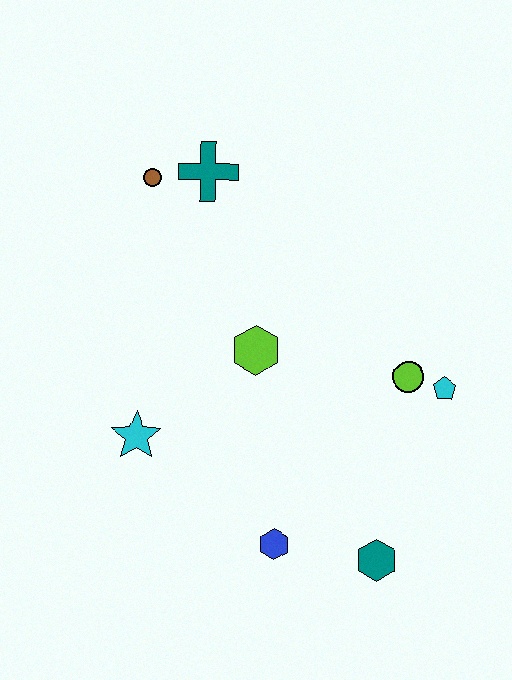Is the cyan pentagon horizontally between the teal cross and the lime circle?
No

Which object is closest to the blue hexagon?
The teal hexagon is closest to the blue hexagon.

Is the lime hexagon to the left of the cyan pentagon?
Yes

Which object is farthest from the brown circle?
The teal hexagon is farthest from the brown circle.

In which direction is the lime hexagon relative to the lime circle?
The lime hexagon is to the left of the lime circle.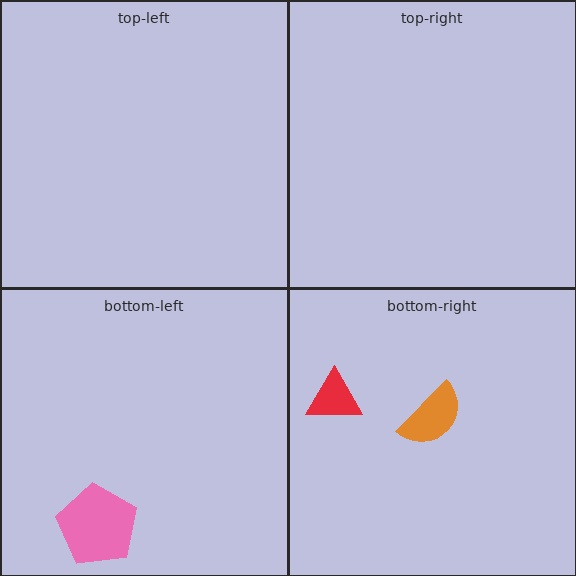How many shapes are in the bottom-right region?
2.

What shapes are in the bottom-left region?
The pink pentagon.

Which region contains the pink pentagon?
The bottom-left region.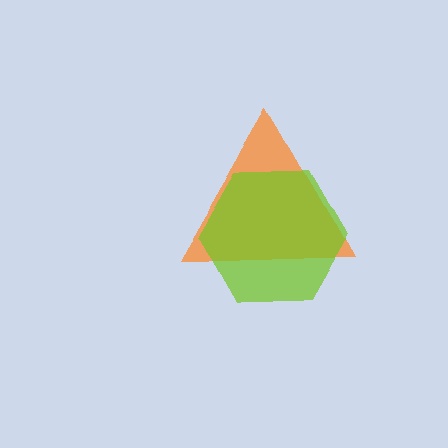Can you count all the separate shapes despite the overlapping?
Yes, there are 2 separate shapes.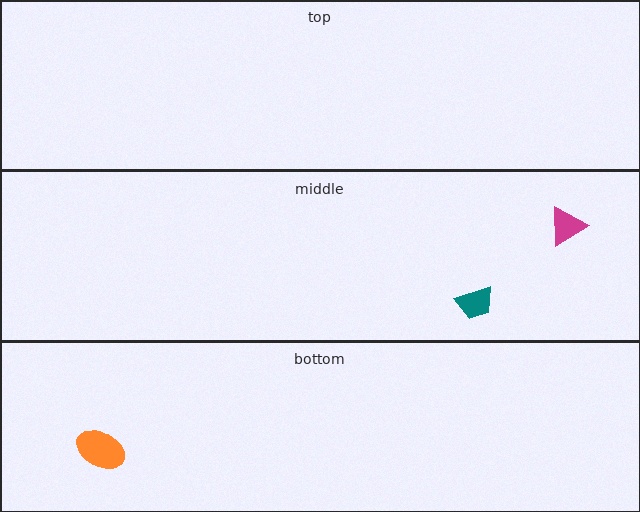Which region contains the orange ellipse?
The bottom region.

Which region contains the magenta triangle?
The middle region.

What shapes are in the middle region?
The teal trapezoid, the magenta triangle.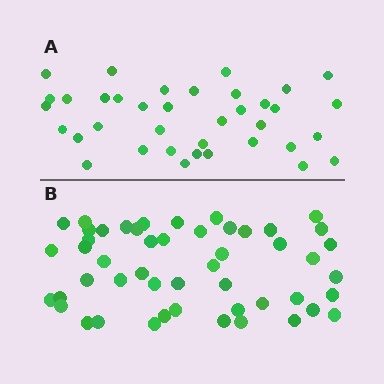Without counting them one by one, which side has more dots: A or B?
Region B (the bottom region) has more dots.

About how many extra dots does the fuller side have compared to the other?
Region B has approximately 15 more dots than region A.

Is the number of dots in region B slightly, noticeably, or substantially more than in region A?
Region B has noticeably more, but not dramatically so. The ratio is roughly 1.4 to 1.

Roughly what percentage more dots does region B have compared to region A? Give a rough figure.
About 35% more.